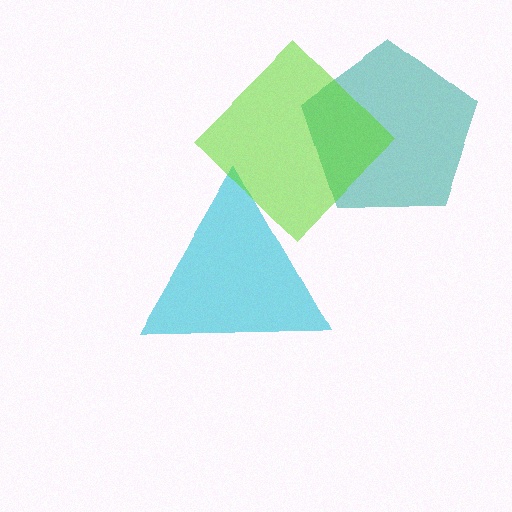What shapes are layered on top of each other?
The layered shapes are: a cyan triangle, a teal pentagon, a lime diamond.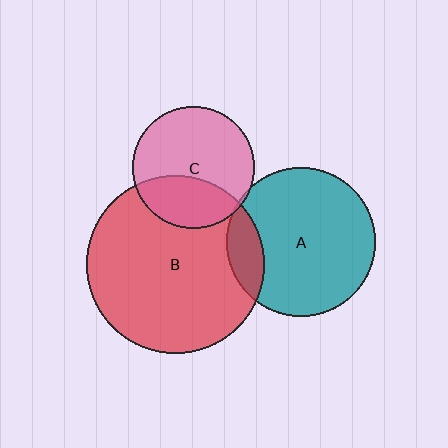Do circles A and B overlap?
Yes.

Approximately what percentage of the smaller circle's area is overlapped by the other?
Approximately 15%.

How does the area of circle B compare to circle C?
Approximately 2.1 times.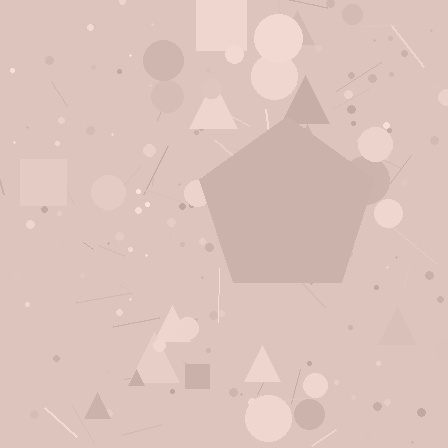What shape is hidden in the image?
A pentagon is hidden in the image.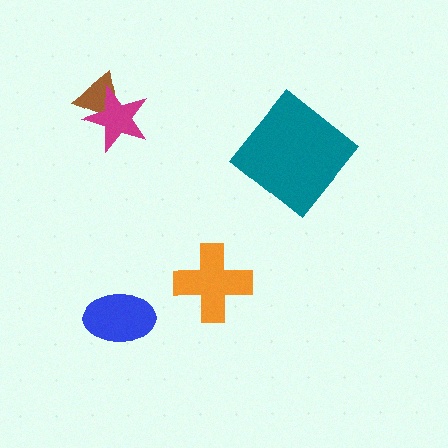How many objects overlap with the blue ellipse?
0 objects overlap with the blue ellipse.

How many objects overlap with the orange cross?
0 objects overlap with the orange cross.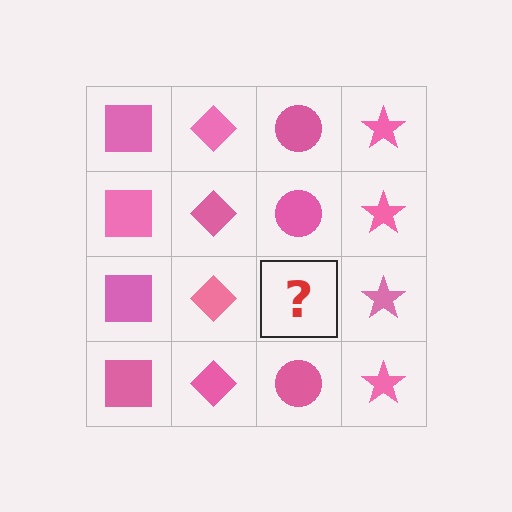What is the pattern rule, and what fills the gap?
The rule is that each column has a consistent shape. The gap should be filled with a pink circle.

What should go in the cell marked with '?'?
The missing cell should contain a pink circle.